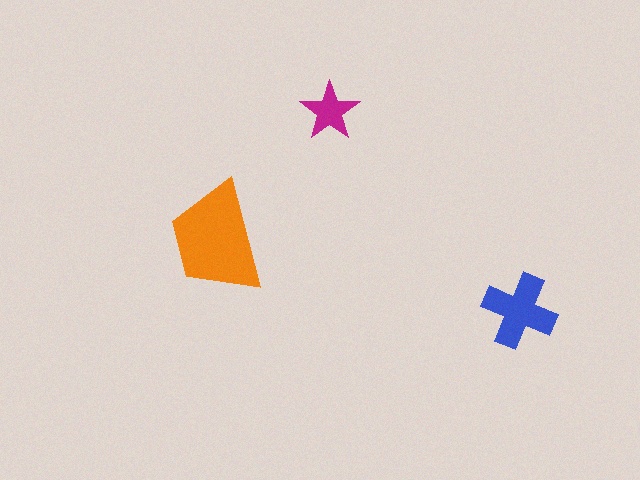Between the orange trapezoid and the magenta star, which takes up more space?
The orange trapezoid.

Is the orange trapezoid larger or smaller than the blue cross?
Larger.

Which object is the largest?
The orange trapezoid.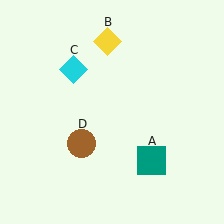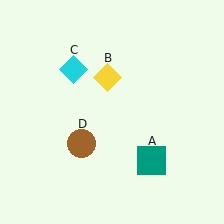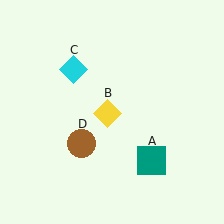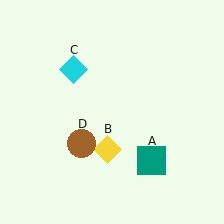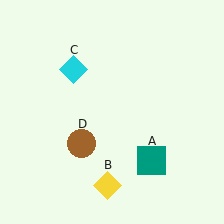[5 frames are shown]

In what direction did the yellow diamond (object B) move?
The yellow diamond (object B) moved down.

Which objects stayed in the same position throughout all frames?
Teal square (object A) and cyan diamond (object C) and brown circle (object D) remained stationary.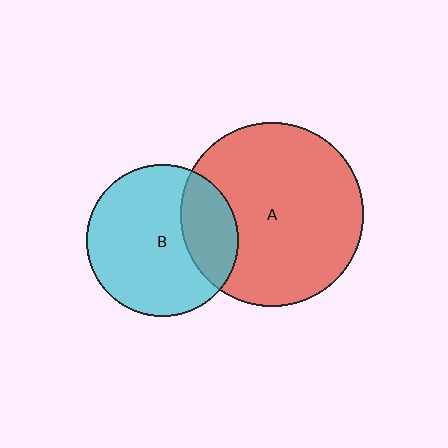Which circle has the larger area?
Circle A (red).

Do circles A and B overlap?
Yes.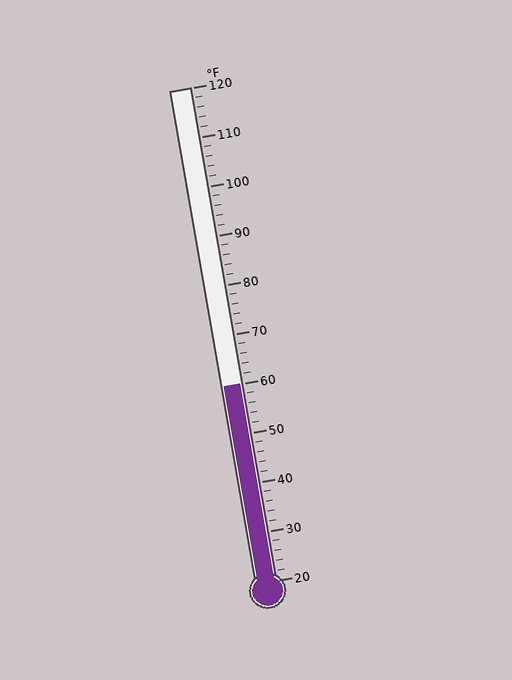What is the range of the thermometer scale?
The thermometer scale ranges from 20°F to 120°F.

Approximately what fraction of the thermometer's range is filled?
The thermometer is filled to approximately 40% of its range.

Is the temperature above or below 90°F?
The temperature is below 90°F.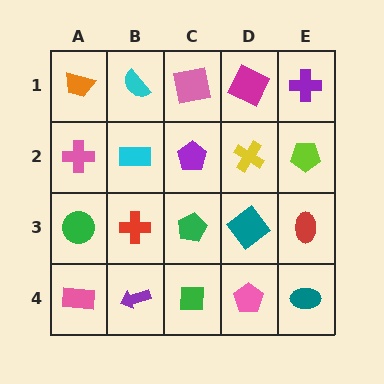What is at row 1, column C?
A pink square.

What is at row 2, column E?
A lime pentagon.